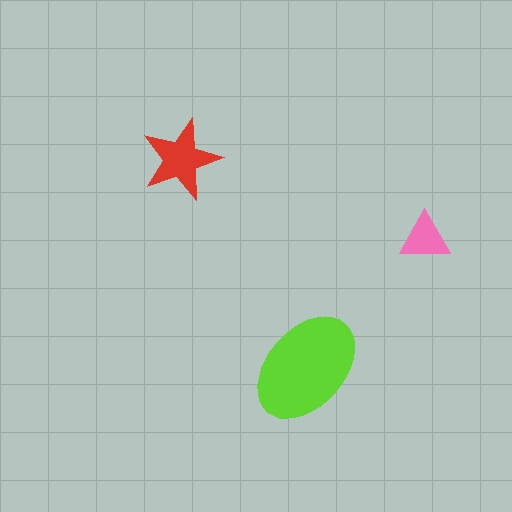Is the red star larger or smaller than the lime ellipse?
Smaller.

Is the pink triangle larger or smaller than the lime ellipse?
Smaller.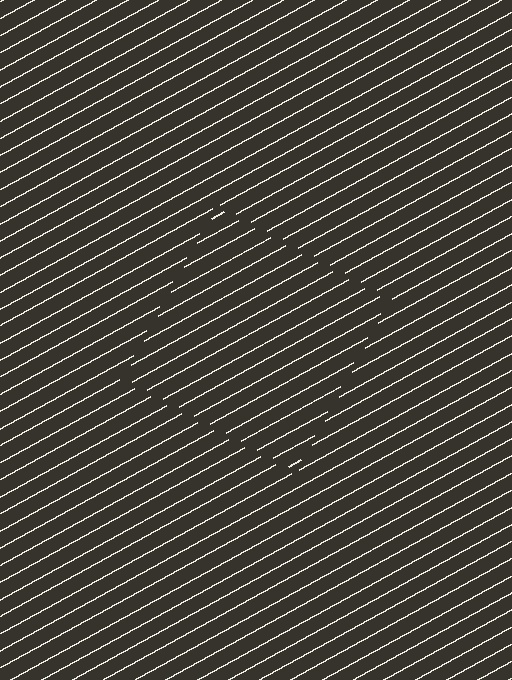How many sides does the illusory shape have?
4 sides — the line-ends trace a square.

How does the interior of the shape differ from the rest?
The interior of the shape contains the same grating, shifted by half a period — the contour is defined by the phase discontinuity where line-ends from the inner and outer gratings abut.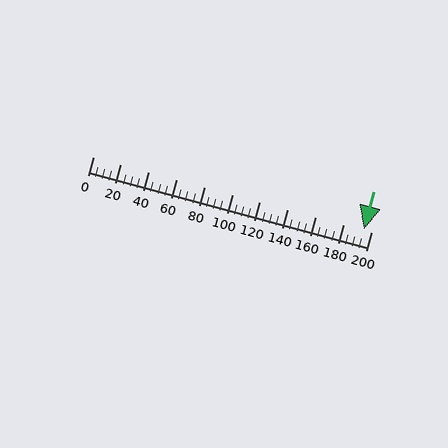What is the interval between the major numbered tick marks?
The major tick marks are spaced 20 units apart.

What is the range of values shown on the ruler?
The ruler shows values from 0 to 200.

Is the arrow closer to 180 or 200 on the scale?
The arrow is closer to 200.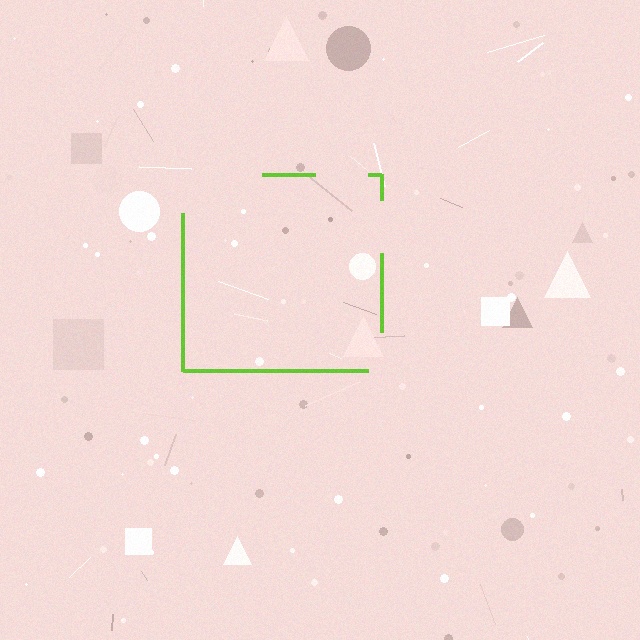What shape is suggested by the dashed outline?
The dashed outline suggests a square.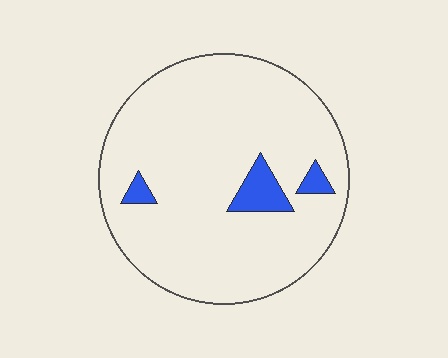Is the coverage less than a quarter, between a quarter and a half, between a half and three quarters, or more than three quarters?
Less than a quarter.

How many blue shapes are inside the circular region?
3.